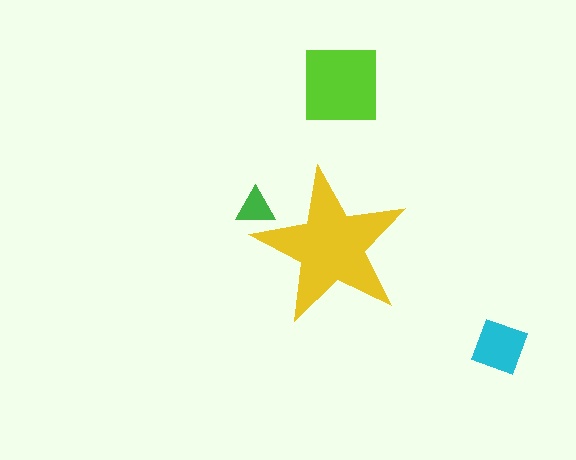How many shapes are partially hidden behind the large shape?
1 shape is partially hidden.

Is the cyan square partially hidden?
No, the cyan square is fully visible.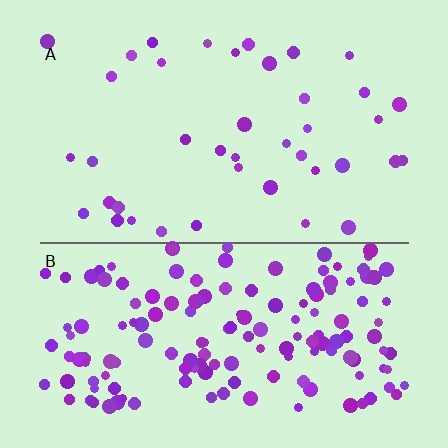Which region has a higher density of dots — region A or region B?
B (the bottom).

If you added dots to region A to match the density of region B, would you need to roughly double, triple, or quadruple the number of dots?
Approximately quadruple.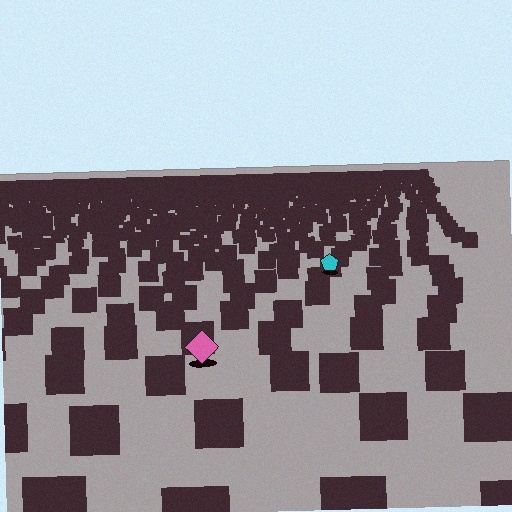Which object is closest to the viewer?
The pink diamond is closest. The texture marks near it are larger and more spread out.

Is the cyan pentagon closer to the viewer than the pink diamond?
No. The pink diamond is closer — you can tell from the texture gradient: the ground texture is coarser near it.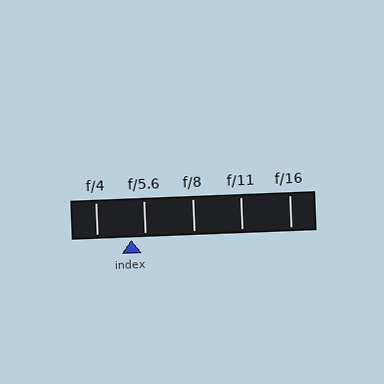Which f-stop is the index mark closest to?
The index mark is closest to f/5.6.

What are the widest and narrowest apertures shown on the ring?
The widest aperture shown is f/4 and the narrowest is f/16.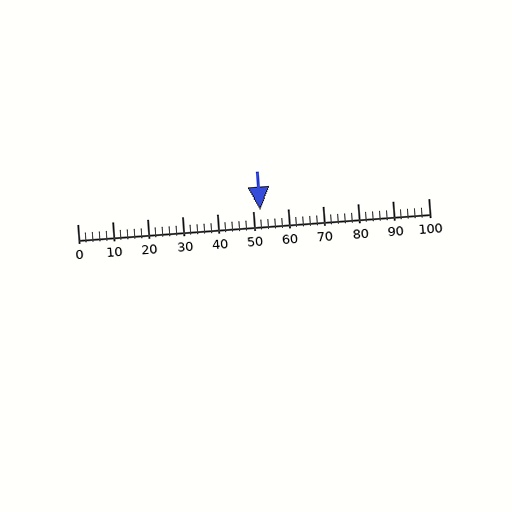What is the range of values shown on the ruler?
The ruler shows values from 0 to 100.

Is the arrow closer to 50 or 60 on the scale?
The arrow is closer to 50.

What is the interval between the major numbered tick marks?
The major tick marks are spaced 10 units apart.